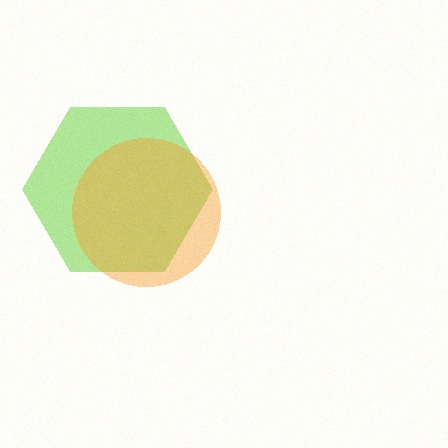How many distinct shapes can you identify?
There are 2 distinct shapes: a lime hexagon, an orange circle.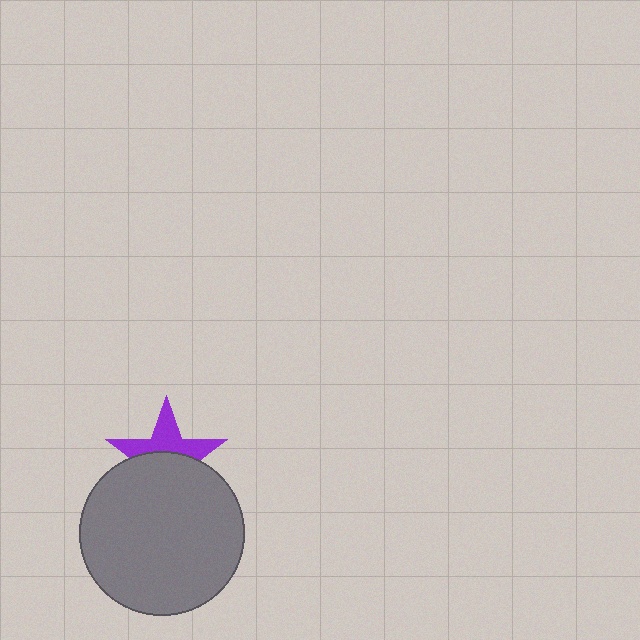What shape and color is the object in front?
The object in front is a gray circle.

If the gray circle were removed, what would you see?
You would see the complete purple star.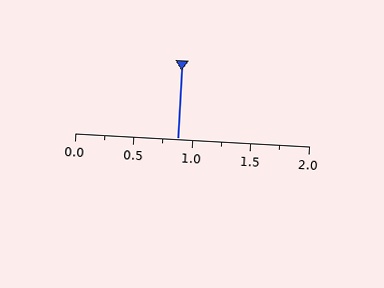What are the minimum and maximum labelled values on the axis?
The axis runs from 0.0 to 2.0.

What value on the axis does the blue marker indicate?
The marker indicates approximately 0.88.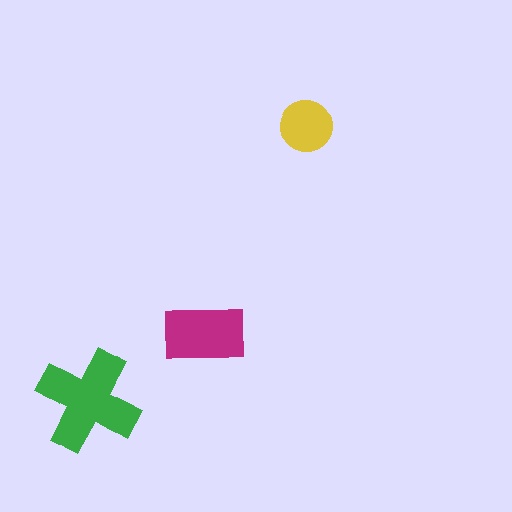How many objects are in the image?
There are 3 objects in the image.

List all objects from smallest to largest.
The yellow circle, the magenta rectangle, the green cross.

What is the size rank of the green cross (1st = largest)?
1st.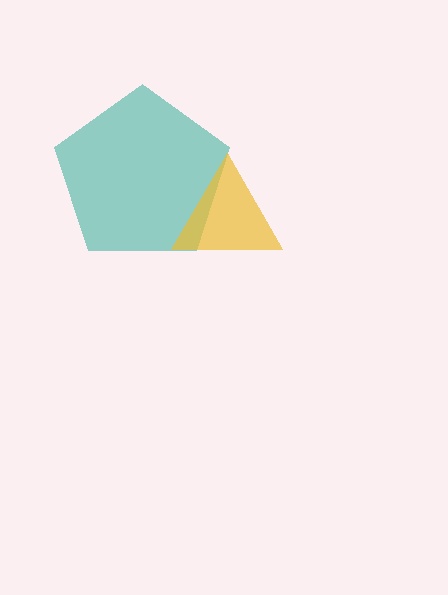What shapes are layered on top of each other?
The layered shapes are: a teal pentagon, a yellow triangle.